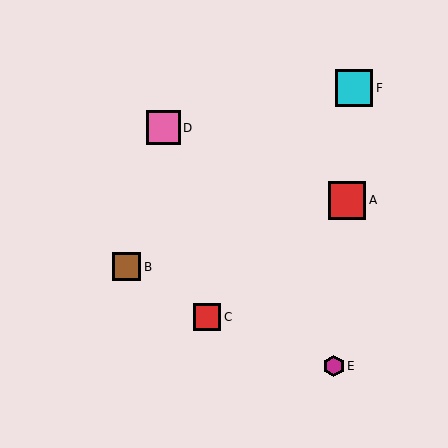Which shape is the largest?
The red square (labeled A) is the largest.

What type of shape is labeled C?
Shape C is a red square.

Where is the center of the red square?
The center of the red square is at (207, 317).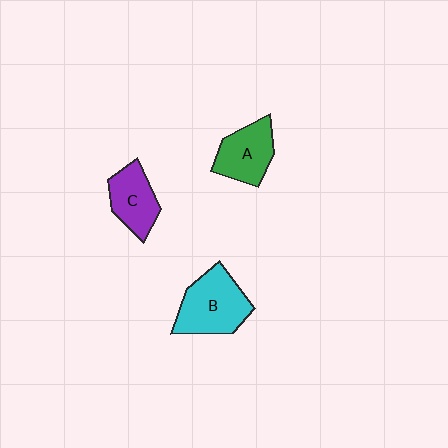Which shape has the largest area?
Shape B (cyan).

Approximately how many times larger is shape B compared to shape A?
Approximately 1.3 times.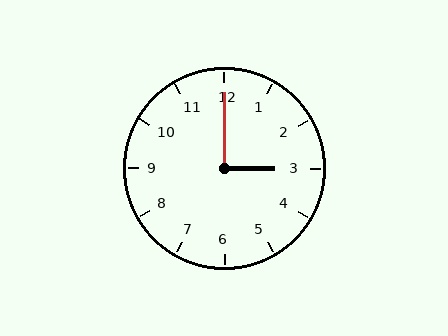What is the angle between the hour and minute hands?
Approximately 90 degrees.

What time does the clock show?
3:00.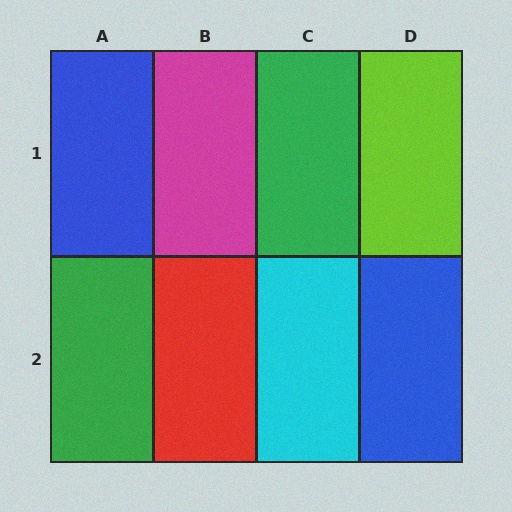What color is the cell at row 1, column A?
Blue.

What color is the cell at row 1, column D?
Lime.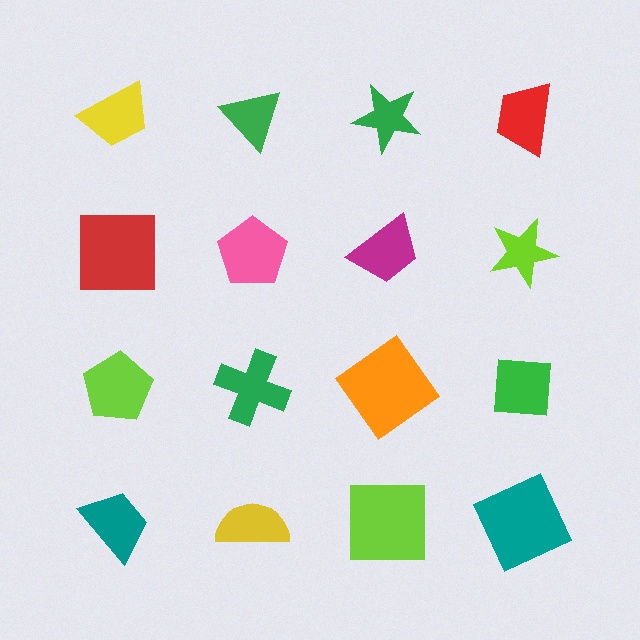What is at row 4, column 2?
A yellow semicircle.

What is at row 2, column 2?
A pink pentagon.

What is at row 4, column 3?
A lime square.